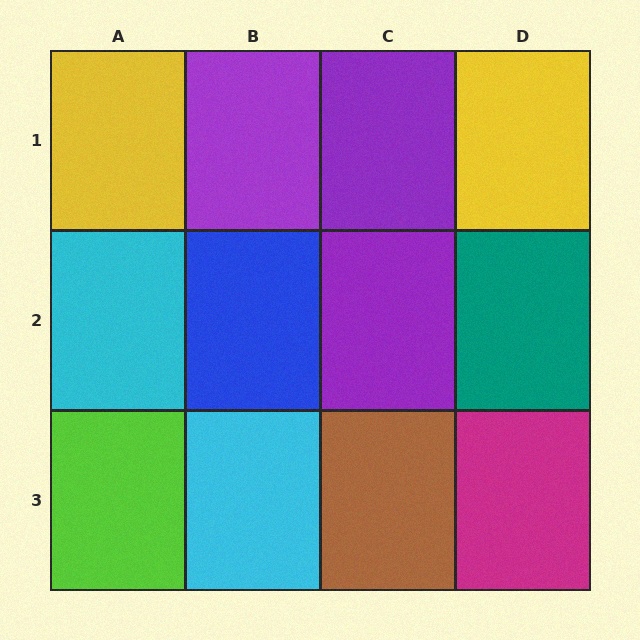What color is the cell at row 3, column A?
Lime.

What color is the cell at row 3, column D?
Magenta.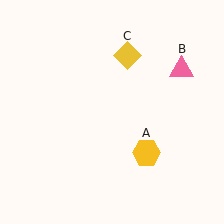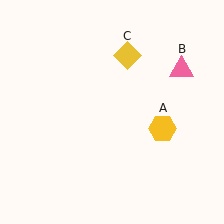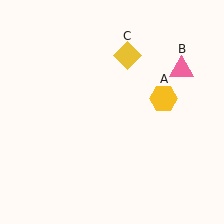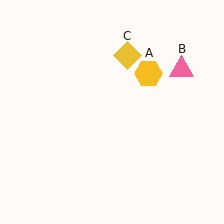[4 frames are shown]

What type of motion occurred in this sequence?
The yellow hexagon (object A) rotated counterclockwise around the center of the scene.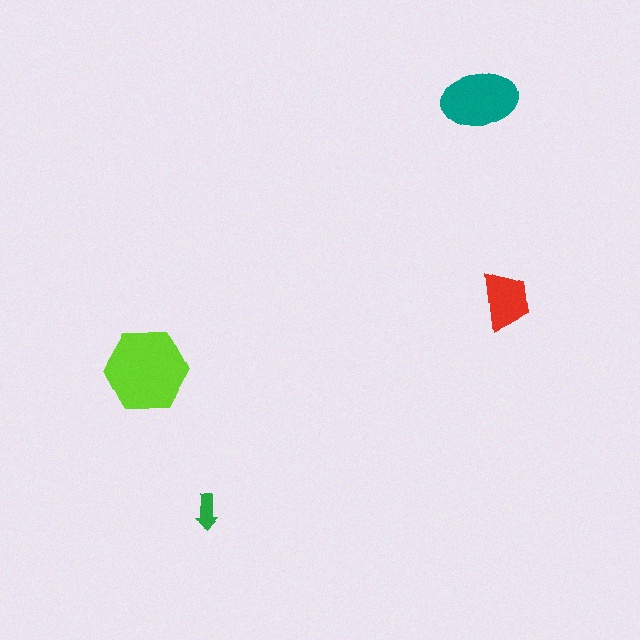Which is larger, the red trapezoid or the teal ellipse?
The teal ellipse.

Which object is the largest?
The lime hexagon.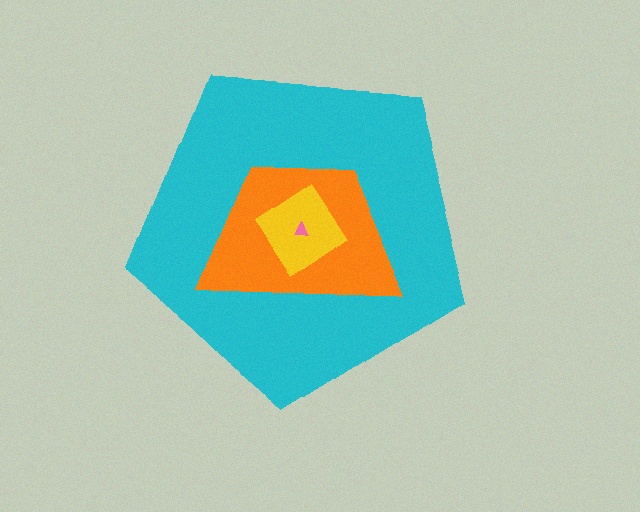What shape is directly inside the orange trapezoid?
The yellow diamond.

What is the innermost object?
The pink triangle.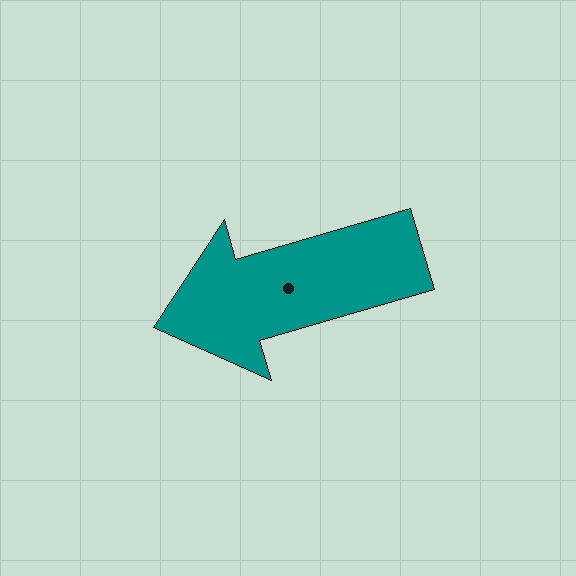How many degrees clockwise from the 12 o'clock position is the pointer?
Approximately 254 degrees.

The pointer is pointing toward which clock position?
Roughly 8 o'clock.